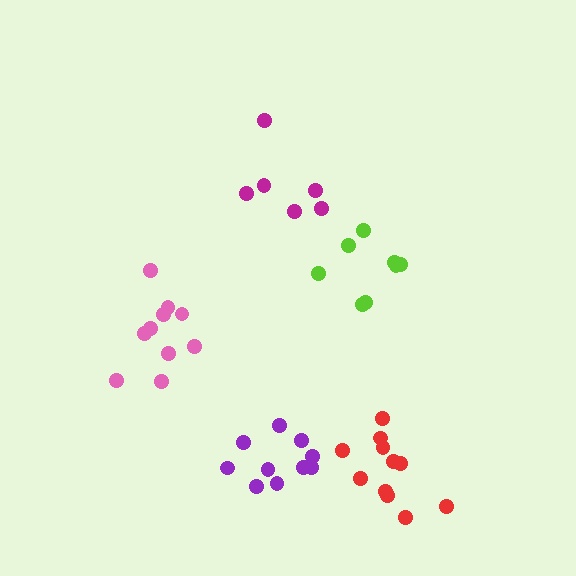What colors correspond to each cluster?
The clusters are colored: magenta, pink, red, purple, lime.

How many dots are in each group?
Group 1: 6 dots, Group 2: 10 dots, Group 3: 11 dots, Group 4: 10 dots, Group 5: 8 dots (45 total).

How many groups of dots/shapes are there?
There are 5 groups.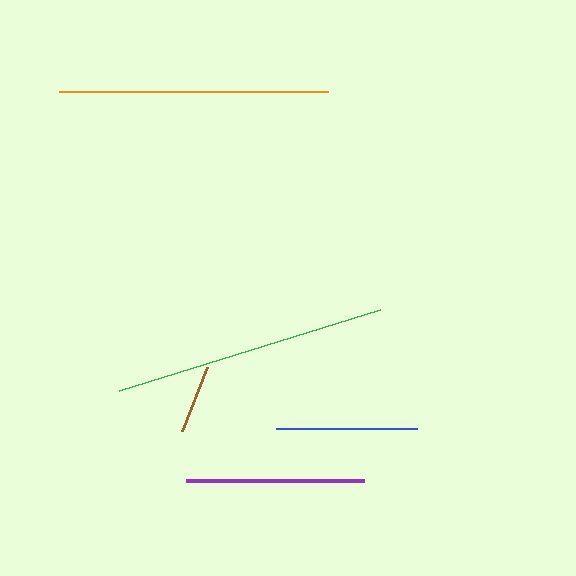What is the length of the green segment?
The green segment is approximately 274 pixels long.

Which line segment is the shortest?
The brown line is the shortest at approximately 69 pixels.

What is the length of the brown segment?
The brown segment is approximately 69 pixels long.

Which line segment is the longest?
The green line is the longest at approximately 274 pixels.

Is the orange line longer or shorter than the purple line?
The orange line is longer than the purple line.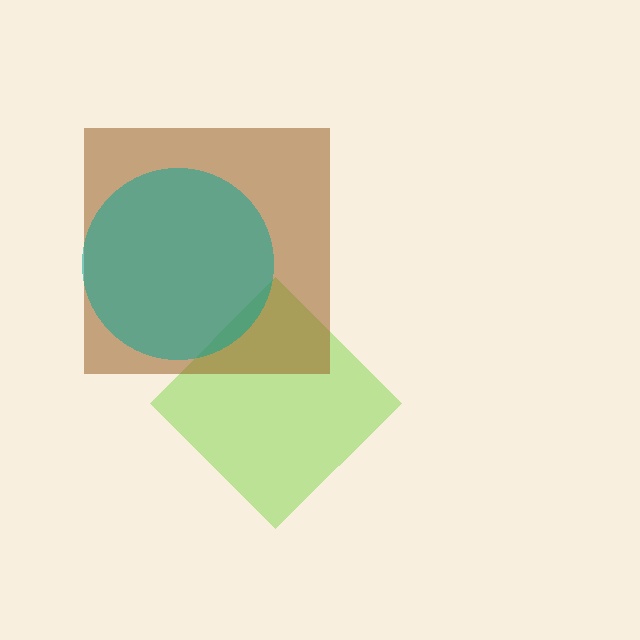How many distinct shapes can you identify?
There are 3 distinct shapes: a lime diamond, a brown square, a teal circle.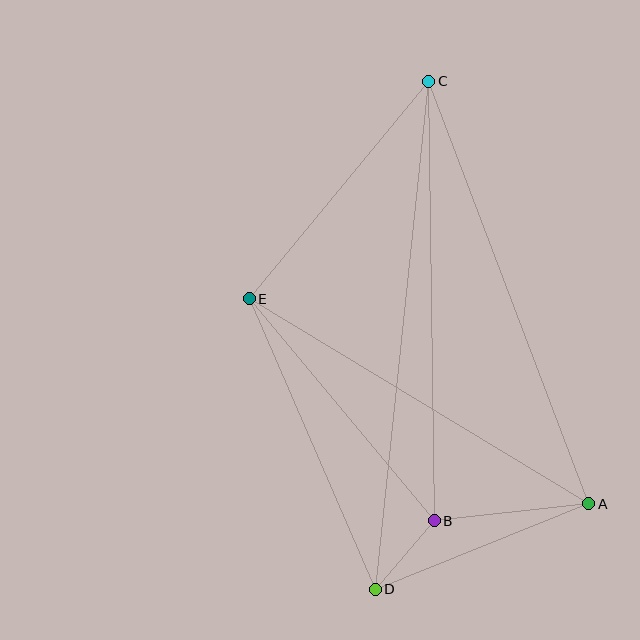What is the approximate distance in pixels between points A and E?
The distance between A and E is approximately 396 pixels.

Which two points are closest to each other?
Points B and D are closest to each other.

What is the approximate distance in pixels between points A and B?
The distance between A and B is approximately 155 pixels.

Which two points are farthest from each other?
Points C and D are farthest from each other.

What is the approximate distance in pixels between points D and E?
The distance between D and E is approximately 316 pixels.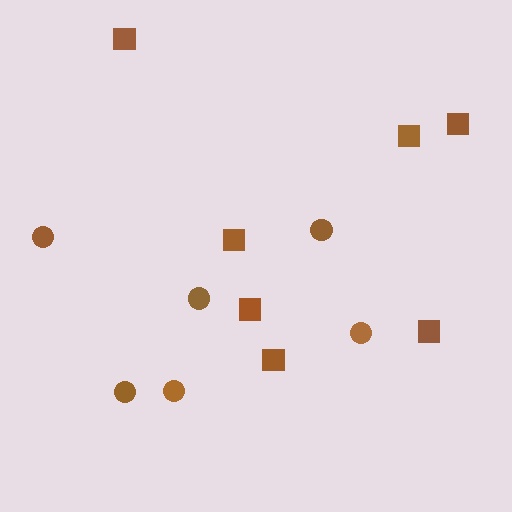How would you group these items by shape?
There are 2 groups: one group of circles (6) and one group of squares (7).